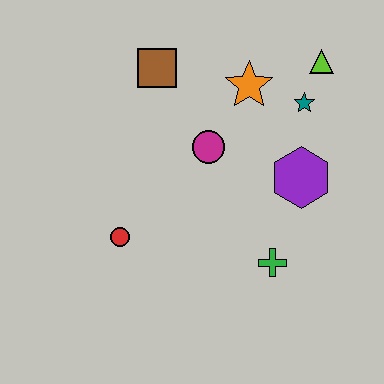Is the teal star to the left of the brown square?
No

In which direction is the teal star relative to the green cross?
The teal star is above the green cross.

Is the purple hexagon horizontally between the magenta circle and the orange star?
No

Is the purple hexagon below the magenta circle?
Yes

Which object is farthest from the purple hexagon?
The red circle is farthest from the purple hexagon.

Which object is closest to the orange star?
The teal star is closest to the orange star.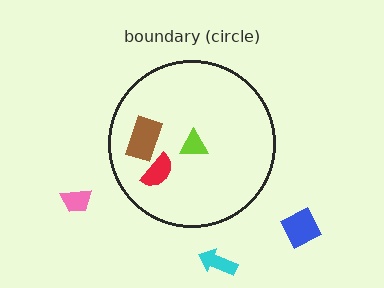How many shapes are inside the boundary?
3 inside, 3 outside.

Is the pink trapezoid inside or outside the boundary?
Outside.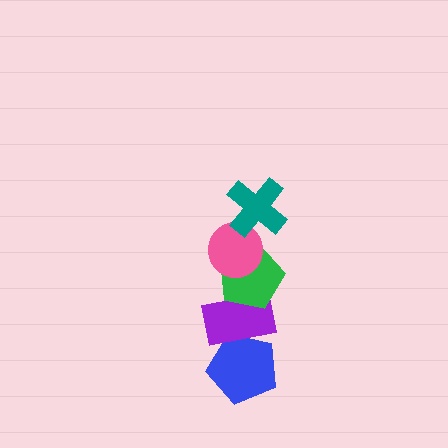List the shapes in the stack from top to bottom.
From top to bottom: the teal cross, the pink circle, the green pentagon, the purple rectangle, the blue pentagon.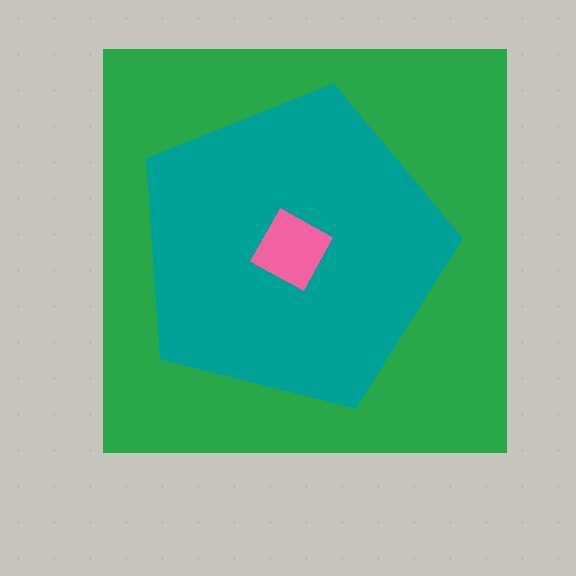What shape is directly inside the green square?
The teal pentagon.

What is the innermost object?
The pink diamond.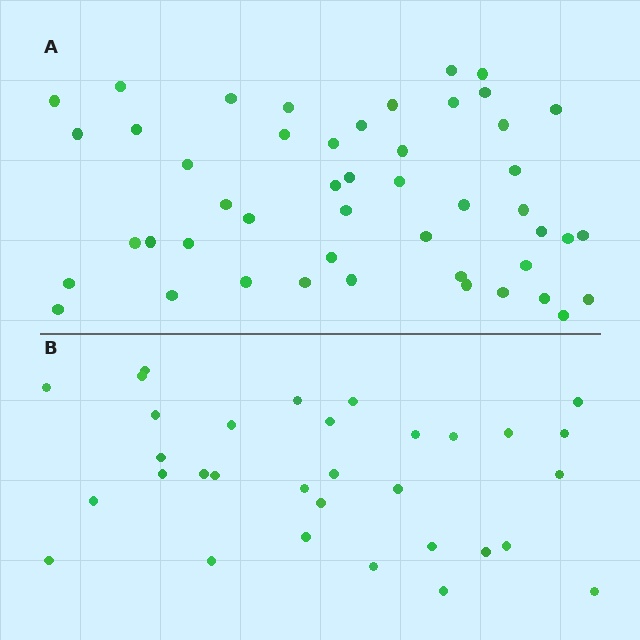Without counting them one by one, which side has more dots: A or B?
Region A (the top region) has more dots.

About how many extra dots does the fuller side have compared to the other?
Region A has approximately 15 more dots than region B.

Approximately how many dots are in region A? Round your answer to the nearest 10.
About 50 dots. (The exact count is 48, which rounds to 50.)